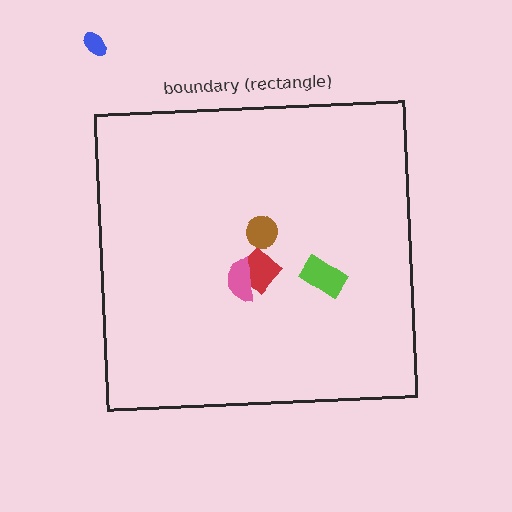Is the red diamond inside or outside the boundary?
Inside.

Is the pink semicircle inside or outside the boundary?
Inside.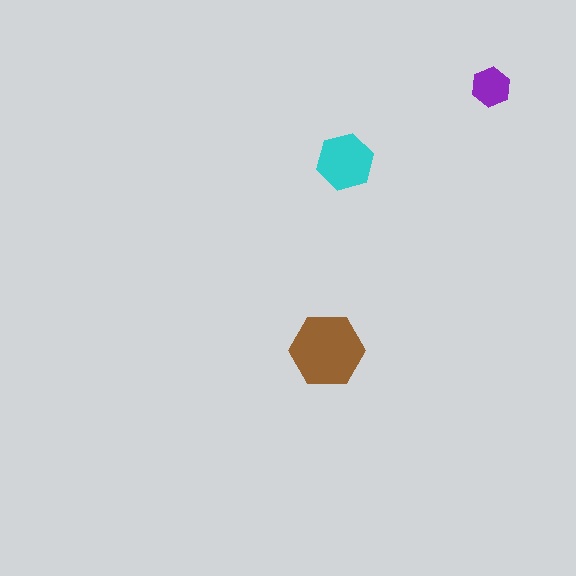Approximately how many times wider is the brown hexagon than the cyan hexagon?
About 1.5 times wider.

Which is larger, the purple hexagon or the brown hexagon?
The brown one.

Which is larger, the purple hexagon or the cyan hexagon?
The cyan one.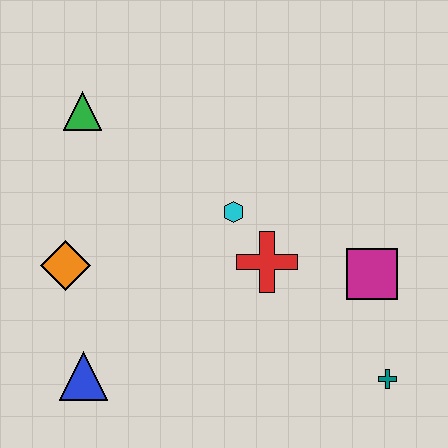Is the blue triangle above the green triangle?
No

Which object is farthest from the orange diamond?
The teal cross is farthest from the orange diamond.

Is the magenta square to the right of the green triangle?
Yes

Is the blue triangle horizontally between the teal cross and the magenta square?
No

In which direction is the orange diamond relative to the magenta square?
The orange diamond is to the left of the magenta square.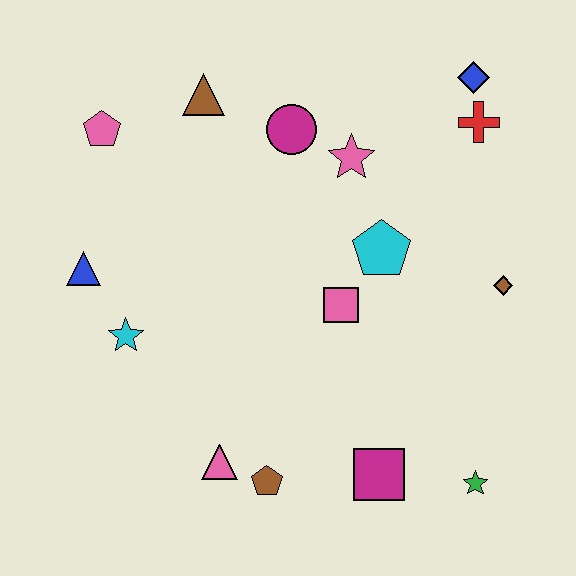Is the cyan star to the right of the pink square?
No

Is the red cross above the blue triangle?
Yes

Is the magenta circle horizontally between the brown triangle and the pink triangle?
No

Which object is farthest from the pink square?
The pink pentagon is farthest from the pink square.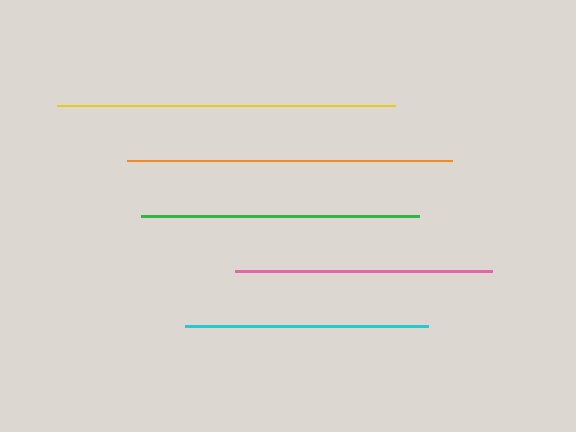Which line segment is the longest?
The yellow line is the longest at approximately 338 pixels.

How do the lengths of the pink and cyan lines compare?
The pink and cyan lines are approximately the same length.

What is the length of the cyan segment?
The cyan segment is approximately 243 pixels long.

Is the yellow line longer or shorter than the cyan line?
The yellow line is longer than the cyan line.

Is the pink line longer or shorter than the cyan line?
The pink line is longer than the cyan line.